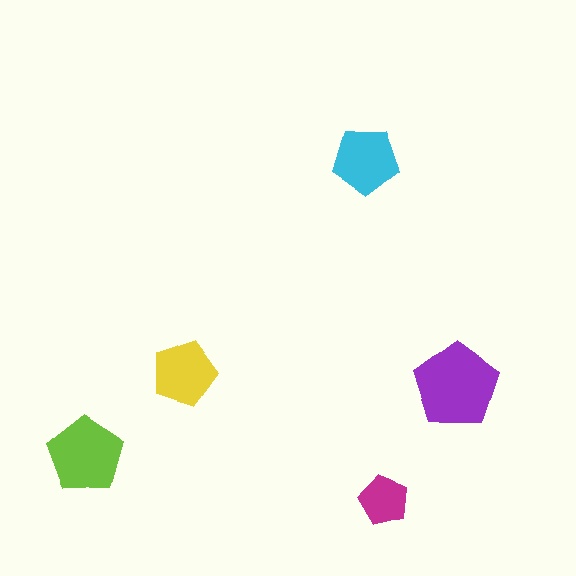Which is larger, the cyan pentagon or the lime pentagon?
The lime one.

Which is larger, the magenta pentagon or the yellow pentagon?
The yellow one.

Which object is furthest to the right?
The purple pentagon is rightmost.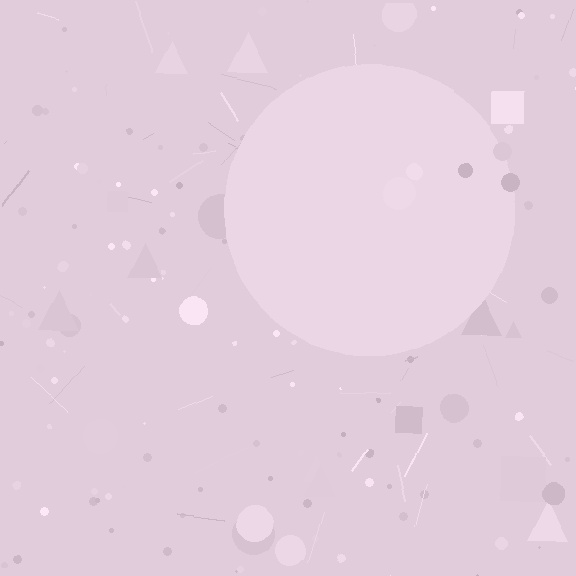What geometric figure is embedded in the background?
A circle is embedded in the background.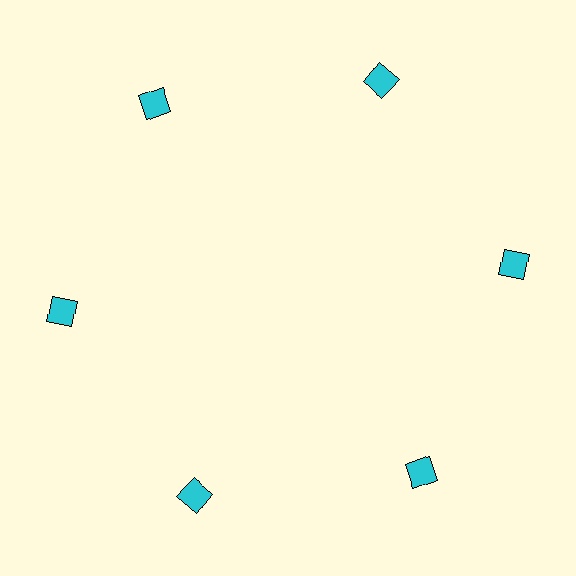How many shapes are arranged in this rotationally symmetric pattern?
There are 6 shapes, arranged in 6 groups of 1.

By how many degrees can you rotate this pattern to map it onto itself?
The pattern maps onto itself every 60 degrees of rotation.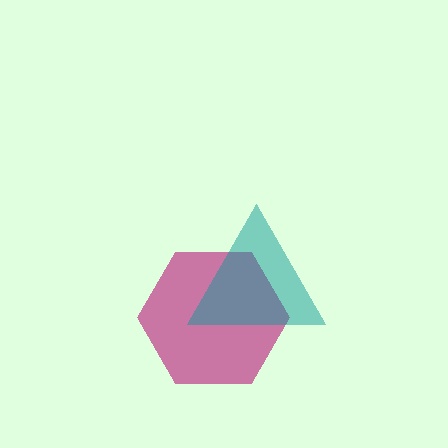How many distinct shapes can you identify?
There are 2 distinct shapes: a magenta hexagon, a teal triangle.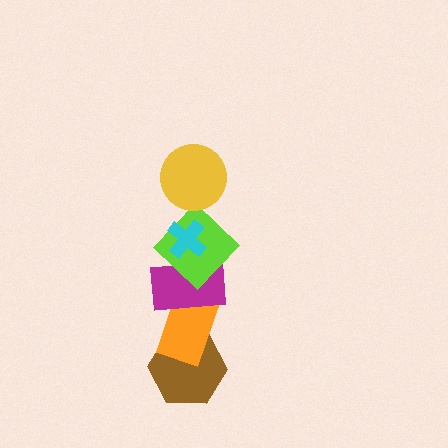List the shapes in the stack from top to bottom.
From top to bottom: the cyan cross, the yellow circle, the lime diamond, the magenta rectangle, the orange rectangle, the brown hexagon.